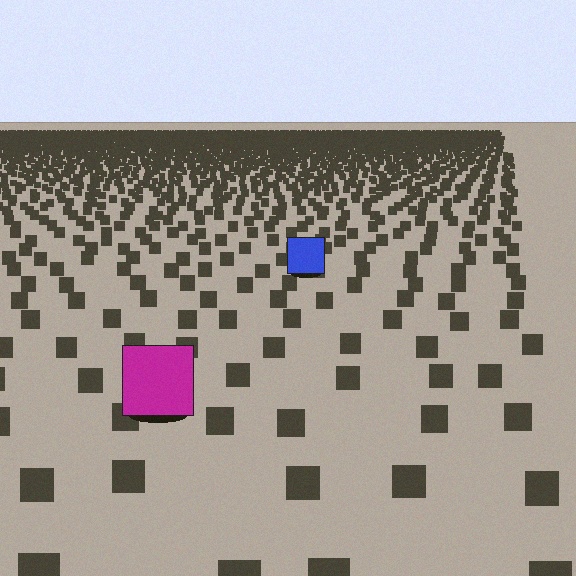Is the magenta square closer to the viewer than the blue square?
Yes. The magenta square is closer — you can tell from the texture gradient: the ground texture is coarser near it.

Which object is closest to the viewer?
The magenta square is closest. The texture marks near it are larger and more spread out.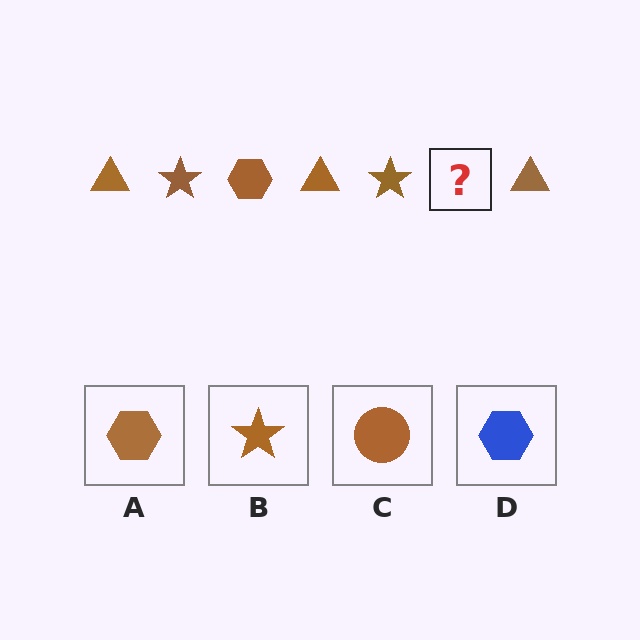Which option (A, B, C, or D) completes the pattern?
A.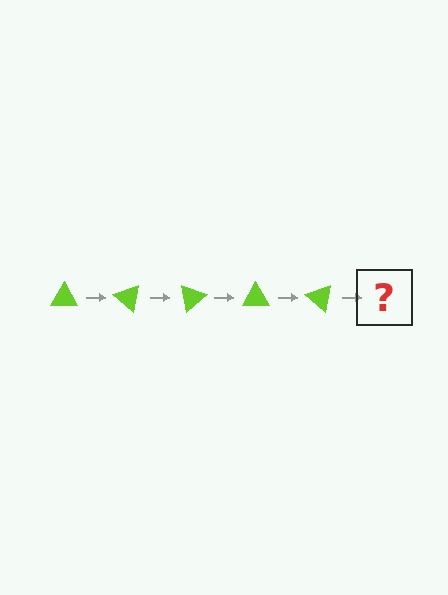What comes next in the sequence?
The next element should be a lime triangle rotated 200 degrees.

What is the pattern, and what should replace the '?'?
The pattern is that the triangle rotates 40 degrees each step. The '?' should be a lime triangle rotated 200 degrees.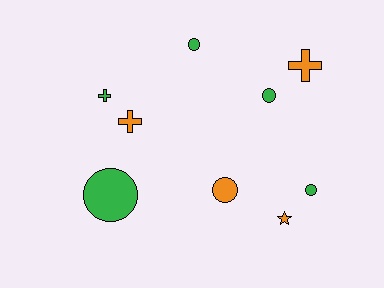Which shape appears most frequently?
Circle, with 5 objects.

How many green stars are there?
There are no green stars.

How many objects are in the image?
There are 9 objects.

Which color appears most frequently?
Green, with 5 objects.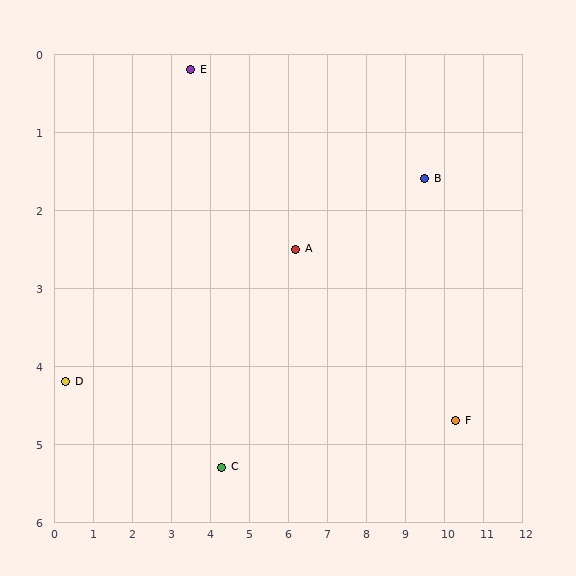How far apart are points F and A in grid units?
Points F and A are about 4.7 grid units apart.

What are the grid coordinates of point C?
Point C is at approximately (4.3, 5.3).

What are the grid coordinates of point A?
Point A is at approximately (6.2, 2.5).